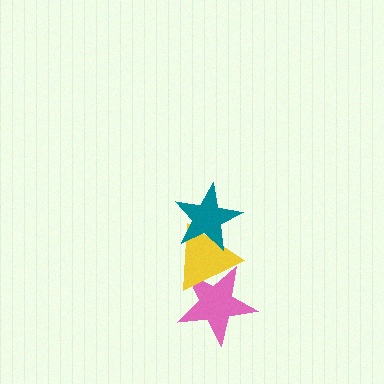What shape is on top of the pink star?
The yellow triangle is on top of the pink star.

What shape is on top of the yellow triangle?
The teal star is on top of the yellow triangle.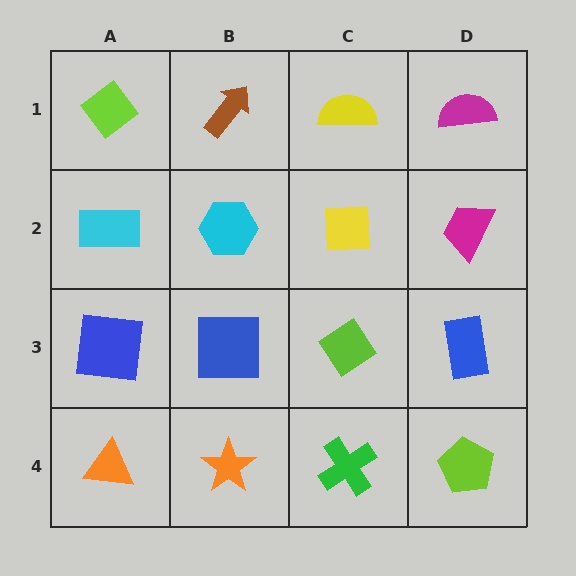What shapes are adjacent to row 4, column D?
A blue rectangle (row 3, column D), a green cross (row 4, column C).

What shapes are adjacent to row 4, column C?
A lime diamond (row 3, column C), an orange star (row 4, column B), a lime pentagon (row 4, column D).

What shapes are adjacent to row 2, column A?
A lime diamond (row 1, column A), a blue square (row 3, column A), a cyan hexagon (row 2, column B).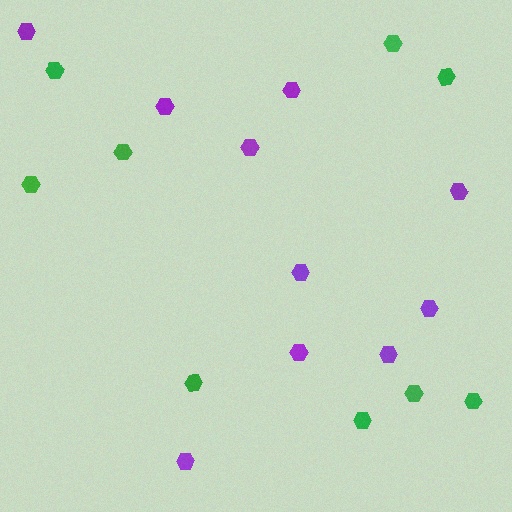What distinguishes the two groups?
There are 2 groups: one group of green hexagons (9) and one group of purple hexagons (10).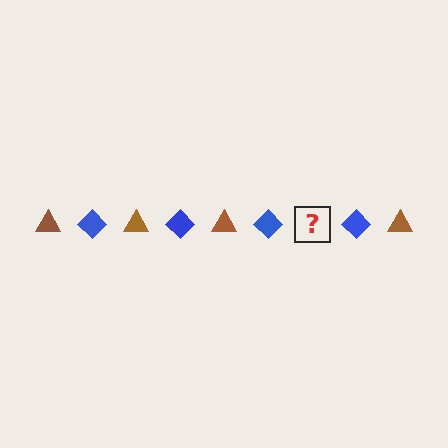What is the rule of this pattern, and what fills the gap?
The rule is that the pattern alternates between brown triangle and blue diamond. The gap should be filled with a brown triangle.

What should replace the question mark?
The question mark should be replaced with a brown triangle.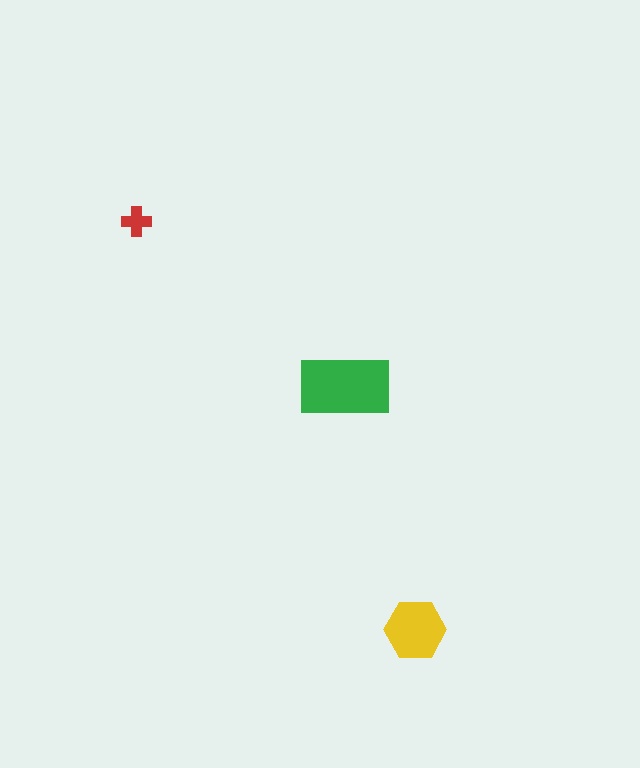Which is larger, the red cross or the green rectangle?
The green rectangle.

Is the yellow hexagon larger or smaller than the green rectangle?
Smaller.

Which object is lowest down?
The yellow hexagon is bottommost.